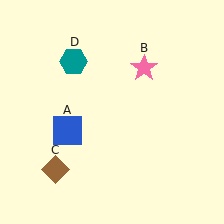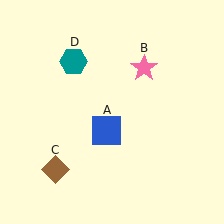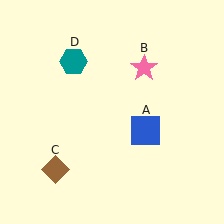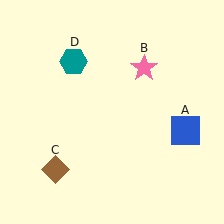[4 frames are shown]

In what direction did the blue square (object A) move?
The blue square (object A) moved right.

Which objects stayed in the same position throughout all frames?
Pink star (object B) and brown diamond (object C) and teal hexagon (object D) remained stationary.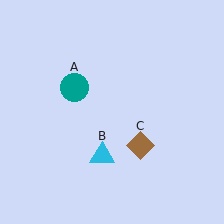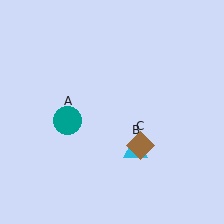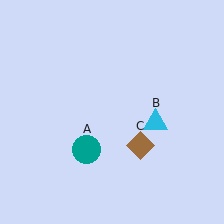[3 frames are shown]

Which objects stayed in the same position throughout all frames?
Brown diamond (object C) remained stationary.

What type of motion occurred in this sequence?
The teal circle (object A), cyan triangle (object B) rotated counterclockwise around the center of the scene.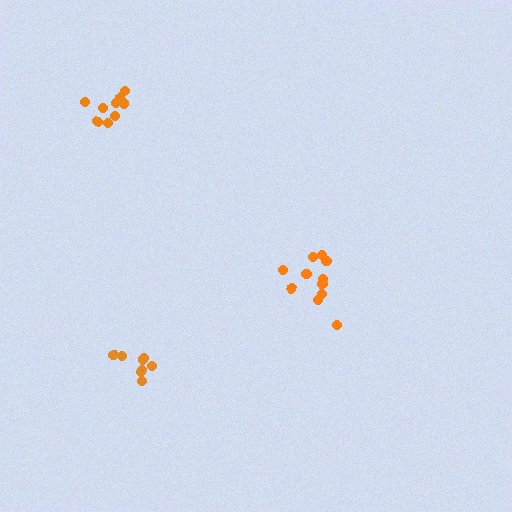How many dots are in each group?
Group 1: 9 dots, Group 2: 8 dots, Group 3: 11 dots (28 total).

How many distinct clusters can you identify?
There are 3 distinct clusters.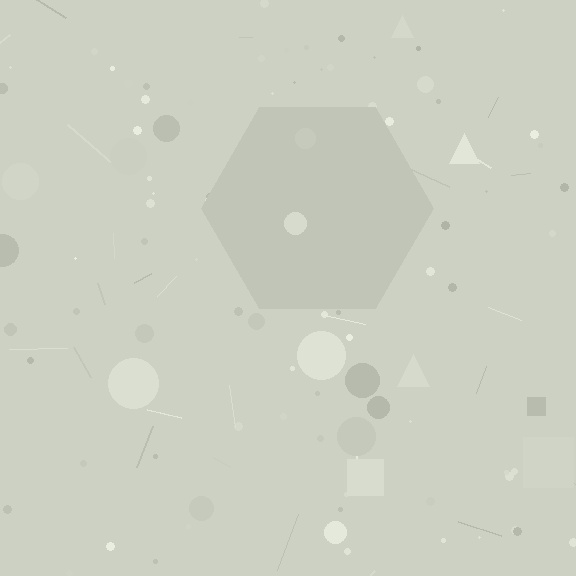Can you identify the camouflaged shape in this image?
The camouflaged shape is a hexagon.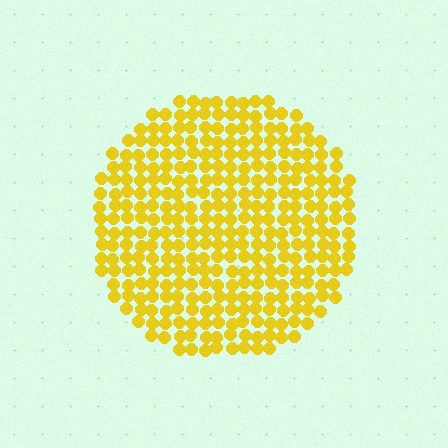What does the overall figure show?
The overall figure shows a circle.